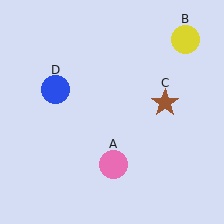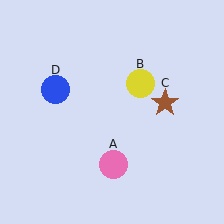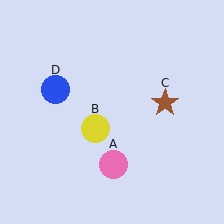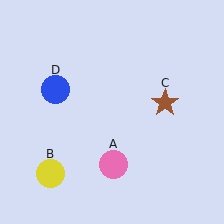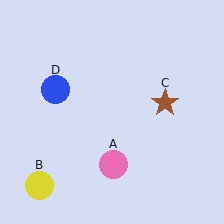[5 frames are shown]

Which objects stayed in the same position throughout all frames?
Pink circle (object A) and brown star (object C) and blue circle (object D) remained stationary.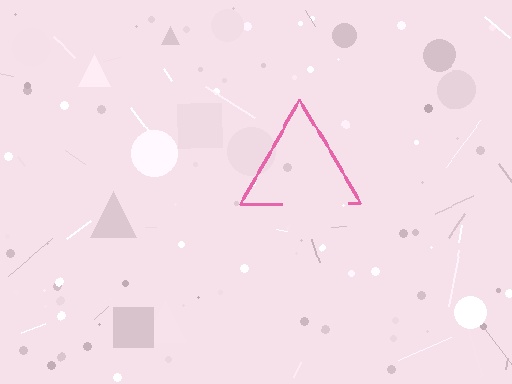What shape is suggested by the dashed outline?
The dashed outline suggests a triangle.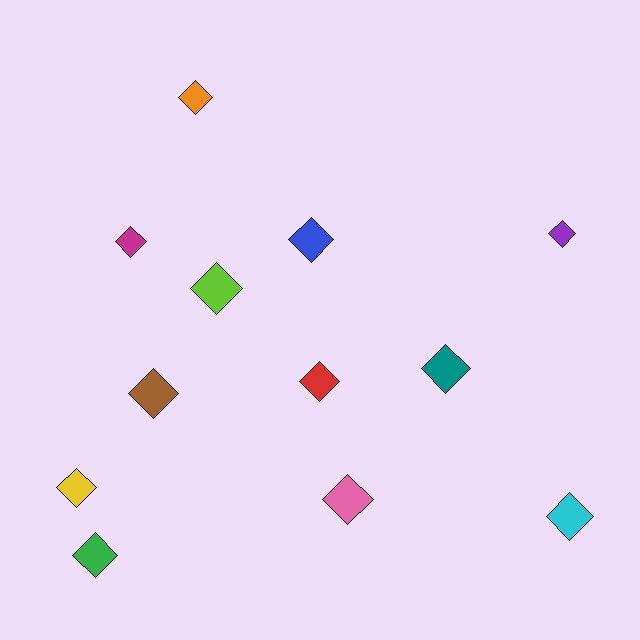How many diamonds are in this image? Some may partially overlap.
There are 12 diamonds.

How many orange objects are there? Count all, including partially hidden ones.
There is 1 orange object.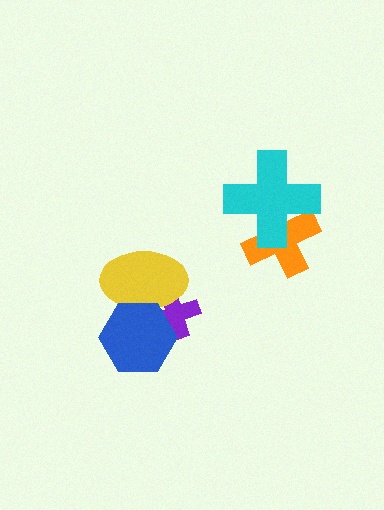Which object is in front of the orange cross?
The cyan cross is in front of the orange cross.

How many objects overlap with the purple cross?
2 objects overlap with the purple cross.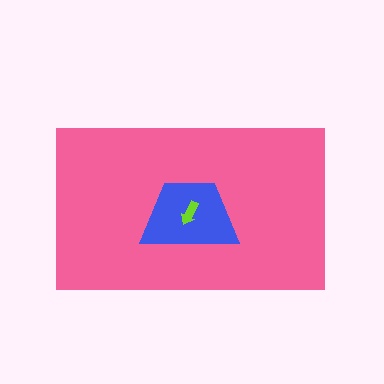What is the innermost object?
The lime arrow.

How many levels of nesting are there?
3.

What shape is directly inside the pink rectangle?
The blue trapezoid.